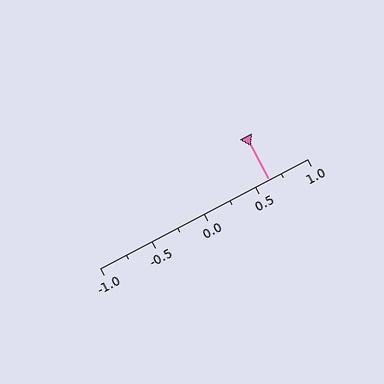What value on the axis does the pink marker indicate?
The marker indicates approximately 0.62.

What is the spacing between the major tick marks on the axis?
The major ticks are spaced 0.5 apart.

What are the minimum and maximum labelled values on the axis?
The axis runs from -1.0 to 1.0.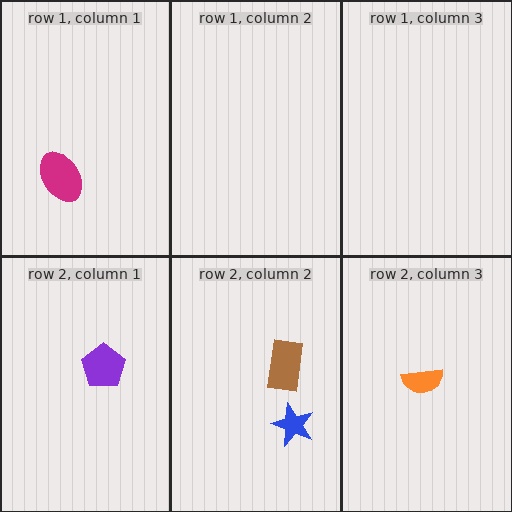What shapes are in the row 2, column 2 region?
The brown rectangle, the blue star.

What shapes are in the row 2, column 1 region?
The purple pentagon.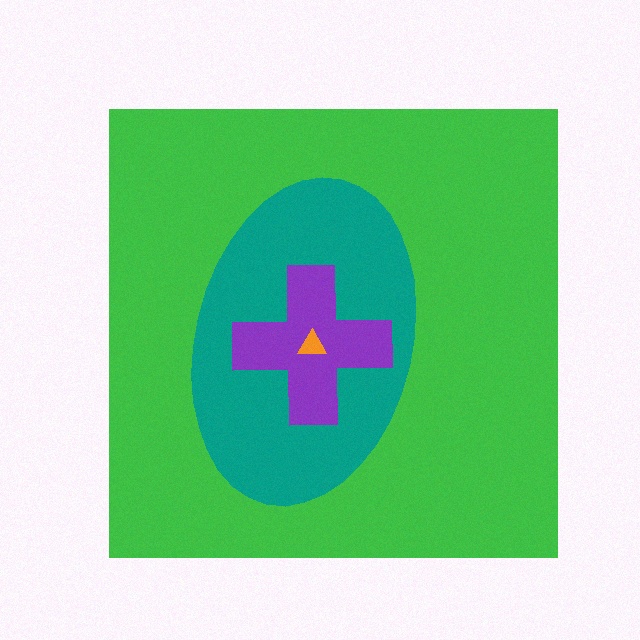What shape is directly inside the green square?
The teal ellipse.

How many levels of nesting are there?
4.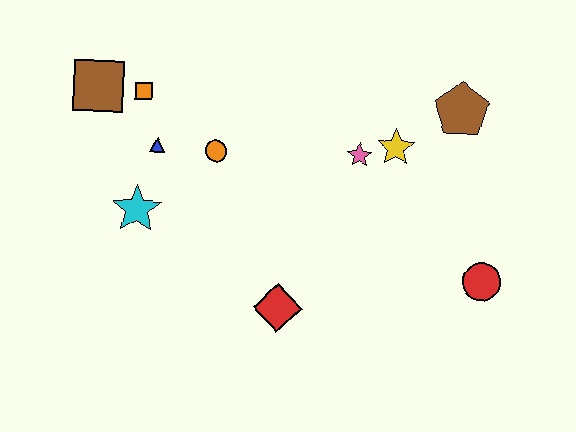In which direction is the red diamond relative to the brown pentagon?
The red diamond is below the brown pentagon.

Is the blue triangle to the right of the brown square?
Yes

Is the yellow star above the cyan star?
Yes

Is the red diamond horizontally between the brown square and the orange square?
No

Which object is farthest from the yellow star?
The brown square is farthest from the yellow star.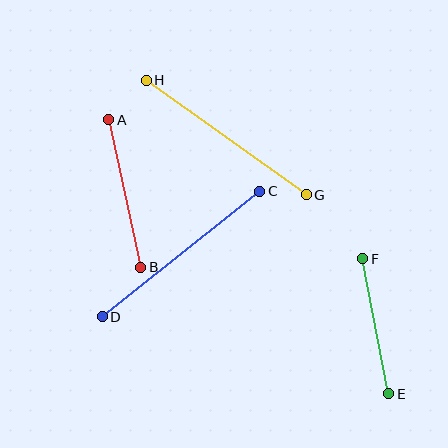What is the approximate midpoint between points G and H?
The midpoint is at approximately (226, 137) pixels.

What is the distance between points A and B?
The distance is approximately 151 pixels.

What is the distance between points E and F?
The distance is approximately 137 pixels.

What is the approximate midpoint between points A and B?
The midpoint is at approximately (125, 194) pixels.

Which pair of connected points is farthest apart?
Points C and D are farthest apart.